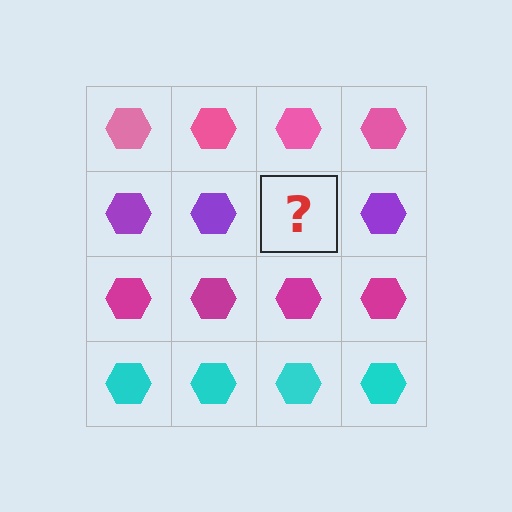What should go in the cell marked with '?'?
The missing cell should contain a purple hexagon.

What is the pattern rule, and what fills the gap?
The rule is that each row has a consistent color. The gap should be filled with a purple hexagon.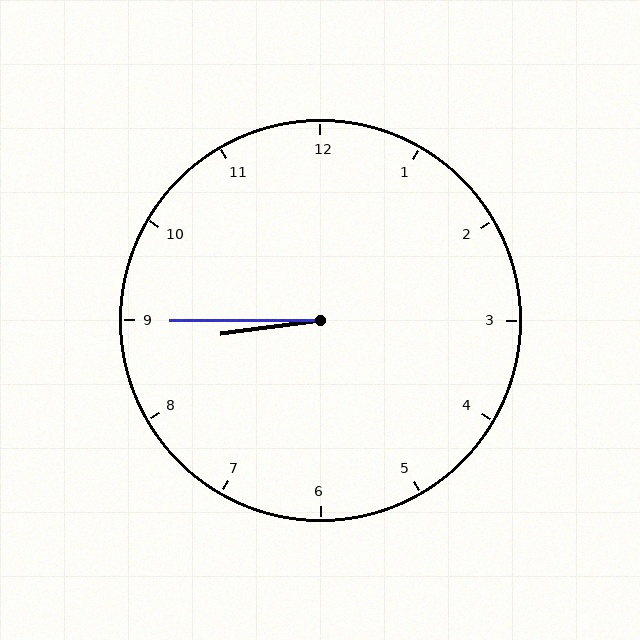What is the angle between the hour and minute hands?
Approximately 8 degrees.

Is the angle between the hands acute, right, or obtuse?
It is acute.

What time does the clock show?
8:45.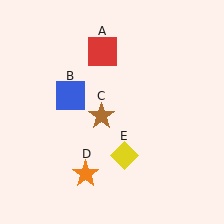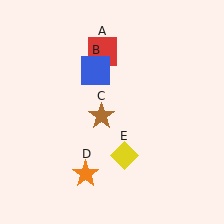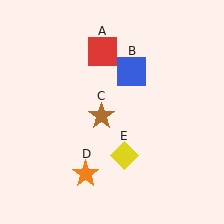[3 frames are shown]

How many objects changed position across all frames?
1 object changed position: blue square (object B).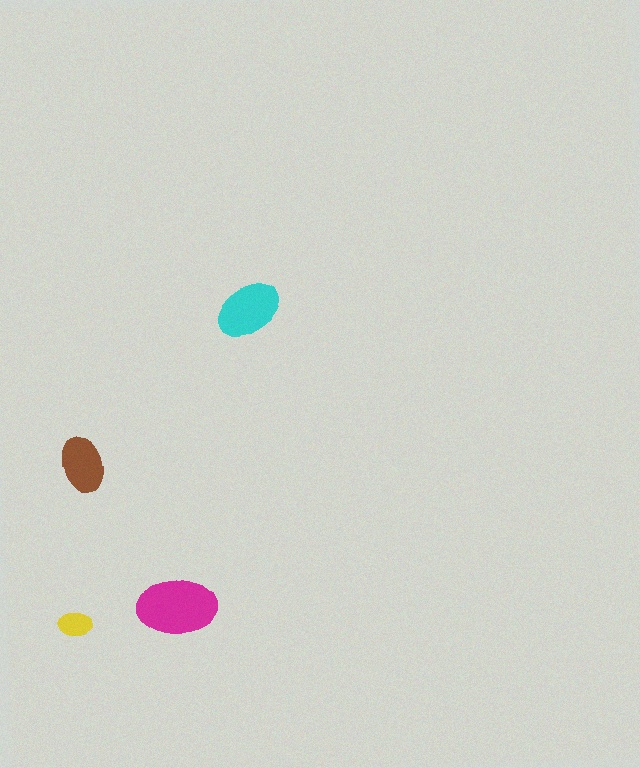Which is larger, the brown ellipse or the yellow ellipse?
The brown one.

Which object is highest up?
The cyan ellipse is topmost.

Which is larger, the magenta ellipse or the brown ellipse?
The magenta one.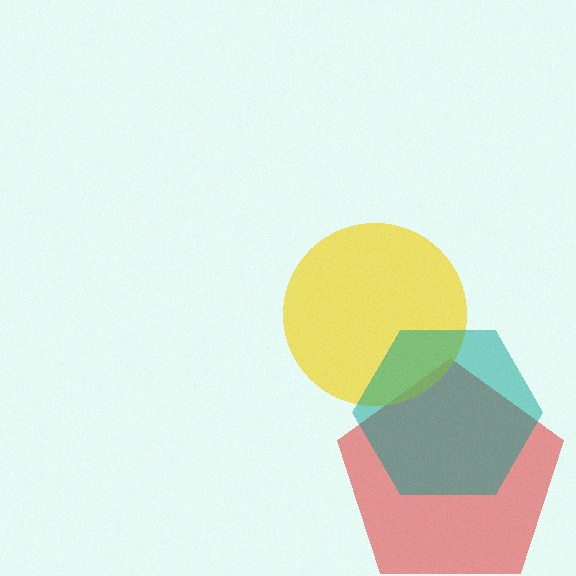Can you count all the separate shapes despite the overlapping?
Yes, there are 3 separate shapes.